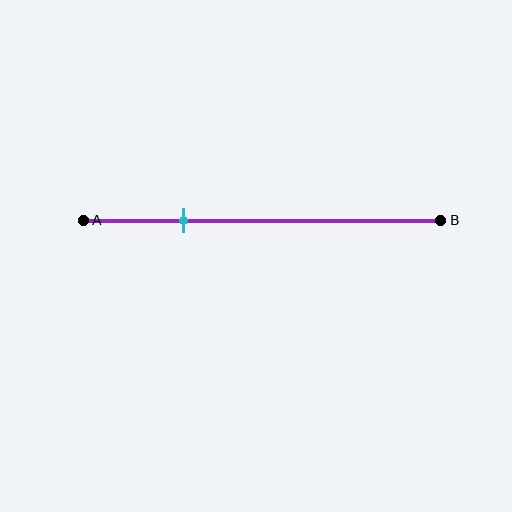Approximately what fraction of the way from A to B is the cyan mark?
The cyan mark is approximately 30% of the way from A to B.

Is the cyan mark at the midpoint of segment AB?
No, the mark is at about 30% from A, not at the 50% midpoint.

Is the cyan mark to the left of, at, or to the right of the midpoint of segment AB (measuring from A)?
The cyan mark is to the left of the midpoint of segment AB.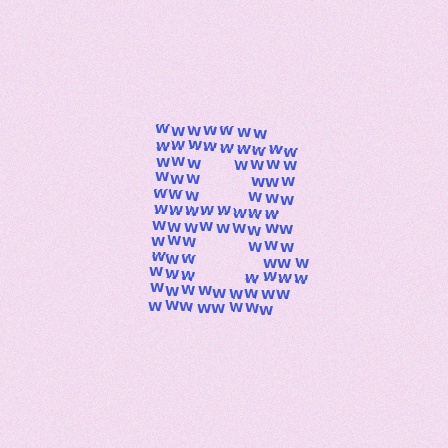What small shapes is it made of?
It is made of small letter W's.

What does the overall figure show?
The overall figure shows the letter B.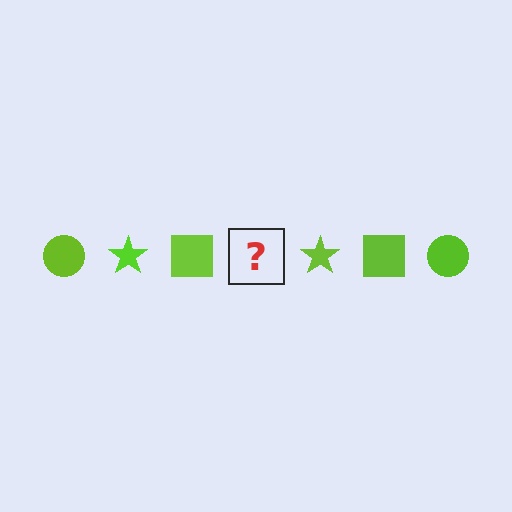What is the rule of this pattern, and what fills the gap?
The rule is that the pattern cycles through circle, star, square shapes in lime. The gap should be filled with a lime circle.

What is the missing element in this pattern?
The missing element is a lime circle.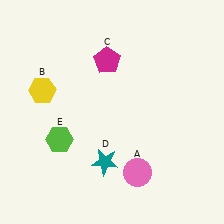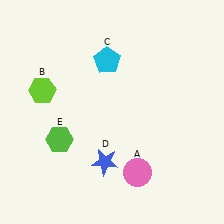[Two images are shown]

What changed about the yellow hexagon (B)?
In Image 1, B is yellow. In Image 2, it changed to lime.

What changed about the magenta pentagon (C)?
In Image 1, C is magenta. In Image 2, it changed to cyan.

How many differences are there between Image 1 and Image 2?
There are 3 differences between the two images.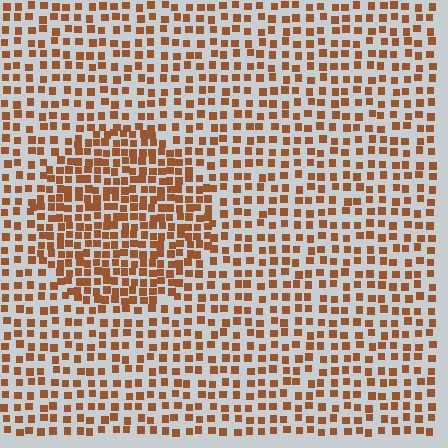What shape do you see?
I see a circle.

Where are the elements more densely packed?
The elements are more densely packed inside the circle boundary.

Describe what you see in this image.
The image contains small brown elements arranged at two different densities. A circle-shaped region is visible where the elements are more densely packed than the surrounding area.